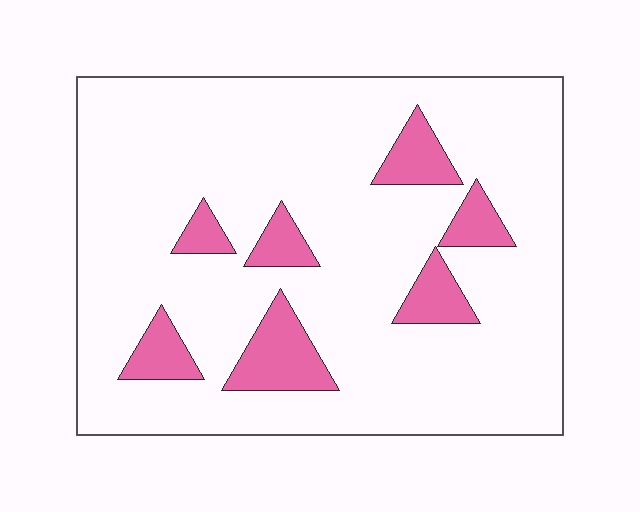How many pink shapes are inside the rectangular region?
7.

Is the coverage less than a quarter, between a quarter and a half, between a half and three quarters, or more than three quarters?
Less than a quarter.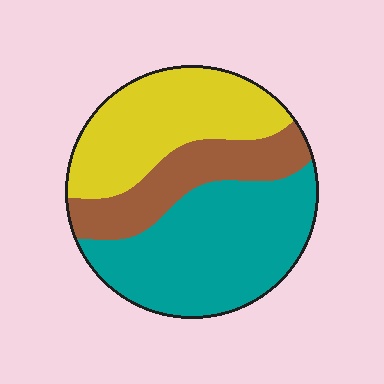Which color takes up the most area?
Teal, at roughly 45%.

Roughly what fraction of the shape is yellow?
Yellow covers roughly 35% of the shape.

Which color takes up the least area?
Brown, at roughly 20%.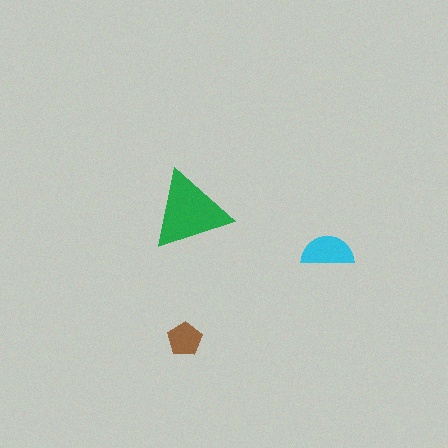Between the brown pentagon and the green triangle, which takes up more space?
The green triangle.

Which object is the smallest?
The brown pentagon.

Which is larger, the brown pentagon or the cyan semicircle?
The cyan semicircle.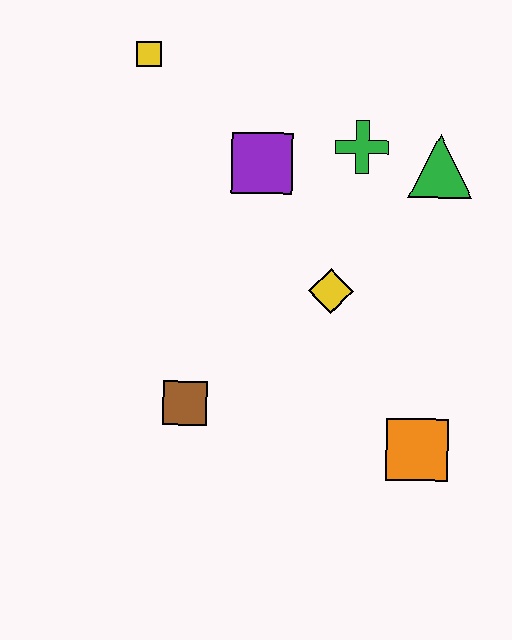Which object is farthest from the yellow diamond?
The yellow square is farthest from the yellow diamond.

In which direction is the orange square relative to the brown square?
The orange square is to the right of the brown square.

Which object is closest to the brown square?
The yellow diamond is closest to the brown square.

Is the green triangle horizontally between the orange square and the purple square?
No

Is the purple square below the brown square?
No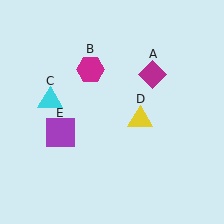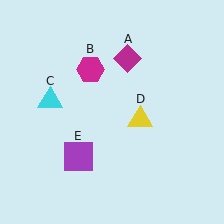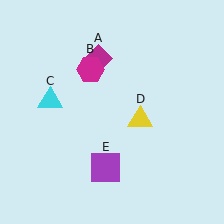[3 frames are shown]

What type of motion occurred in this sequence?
The magenta diamond (object A), purple square (object E) rotated counterclockwise around the center of the scene.